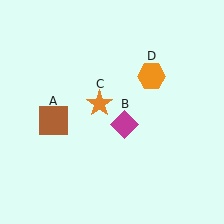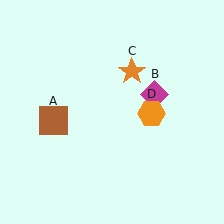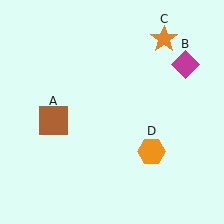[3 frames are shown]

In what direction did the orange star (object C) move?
The orange star (object C) moved up and to the right.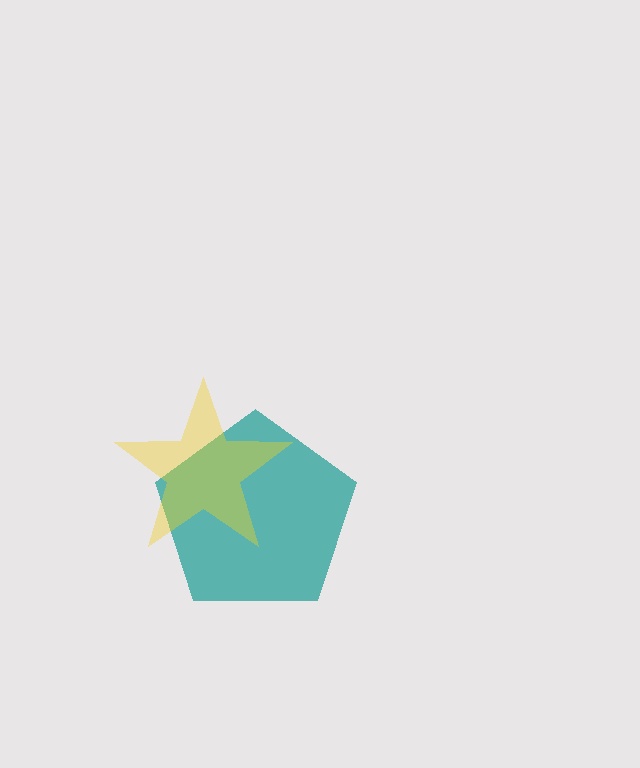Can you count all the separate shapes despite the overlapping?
Yes, there are 2 separate shapes.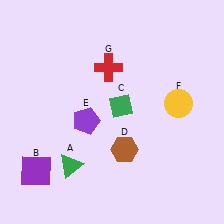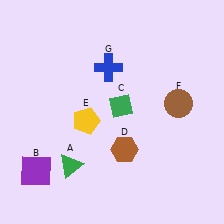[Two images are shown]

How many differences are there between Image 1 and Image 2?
There are 3 differences between the two images.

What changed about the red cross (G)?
In Image 1, G is red. In Image 2, it changed to blue.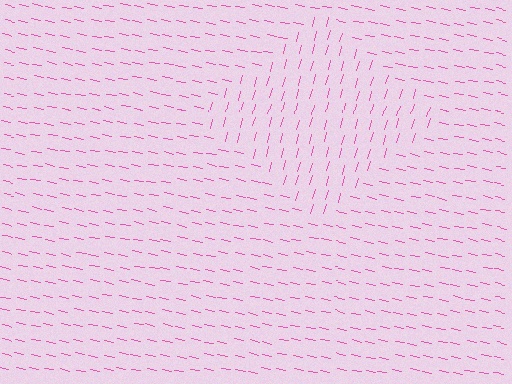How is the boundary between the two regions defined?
The boundary is defined purely by a change in line orientation (approximately 86 degrees difference). All lines are the same color and thickness.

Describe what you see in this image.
The image is filled with small pink line segments. A diamond region in the image has lines oriented differently from the surrounding lines, creating a visible texture boundary.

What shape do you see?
I see a diamond.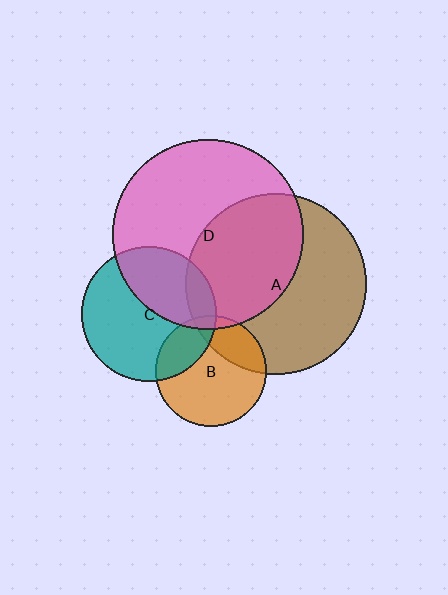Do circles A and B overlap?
Yes.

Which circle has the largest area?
Circle D (pink).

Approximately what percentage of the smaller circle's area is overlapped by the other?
Approximately 25%.